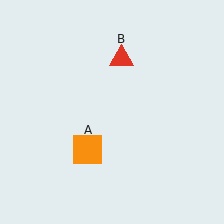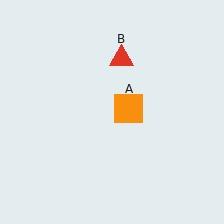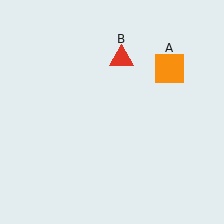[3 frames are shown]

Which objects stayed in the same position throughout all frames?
Red triangle (object B) remained stationary.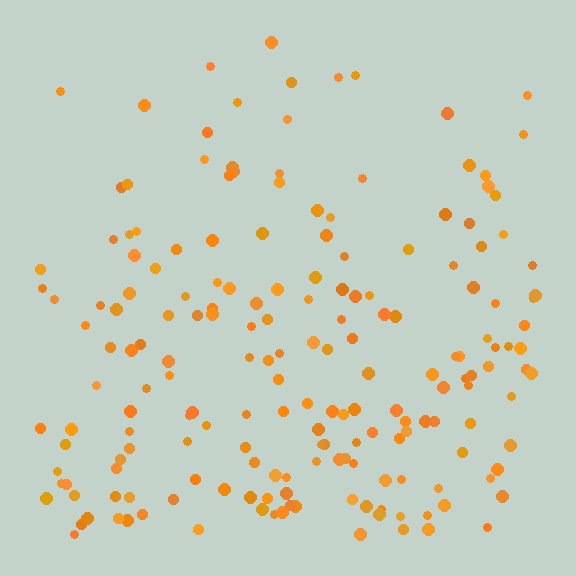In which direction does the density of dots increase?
From top to bottom, with the bottom side densest.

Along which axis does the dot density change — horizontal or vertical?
Vertical.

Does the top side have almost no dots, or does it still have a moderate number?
Still a moderate number, just noticeably fewer than the bottom.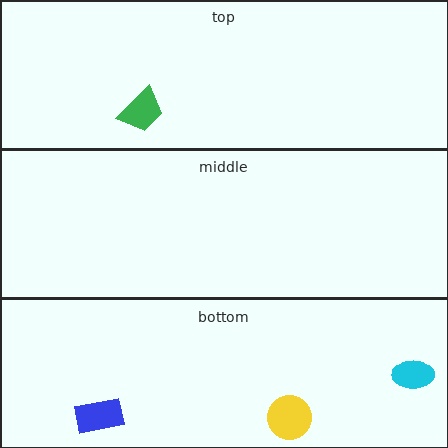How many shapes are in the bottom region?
3.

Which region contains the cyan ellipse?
The bottom region.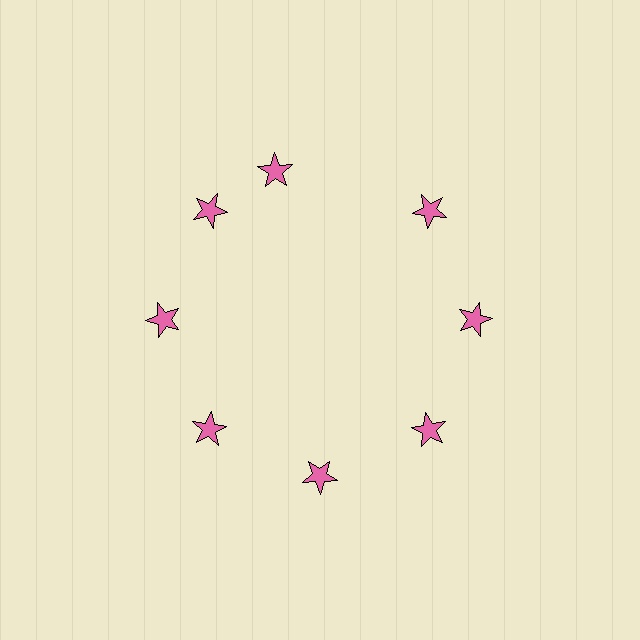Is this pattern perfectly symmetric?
No. The 8 pink stars are arranged in a ring, but one element near the 12 o'clock position is rotated out of alignment along the ring, breaking the 8-fold rotational symmetry.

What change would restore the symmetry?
The symmetry would be restored by rotating it back into even spacing with its neighbors so that all 8 stars sit at equal angles and equal distance from the center.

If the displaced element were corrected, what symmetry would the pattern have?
It would have 8-fold rotational symmetry — the pattern would map onto itself every 45 degrees.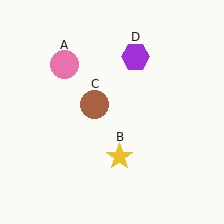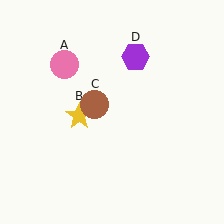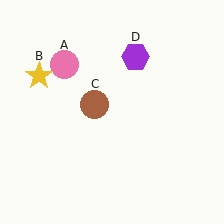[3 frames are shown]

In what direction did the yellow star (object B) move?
The yellow star (object B) moved up and to the left.